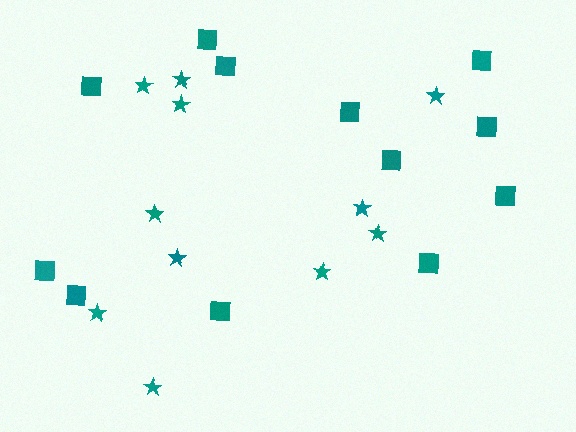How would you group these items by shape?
There are 2 groups: one group of squares (12) and one group of stars (11).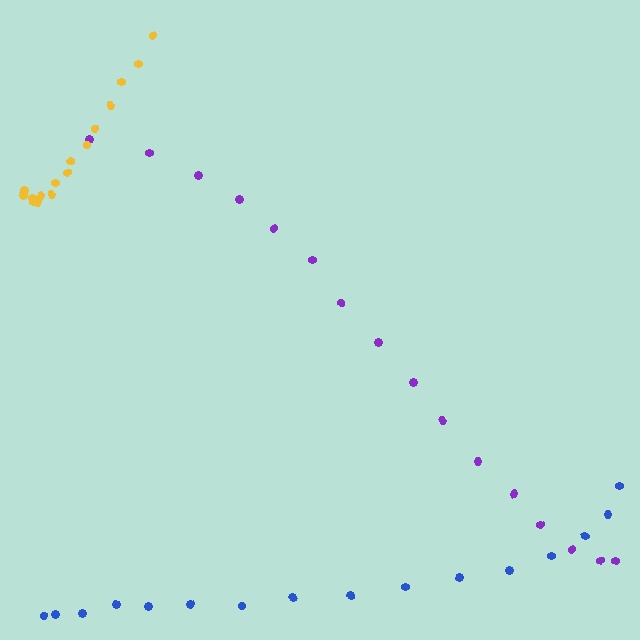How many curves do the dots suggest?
There are 3 distinct paths.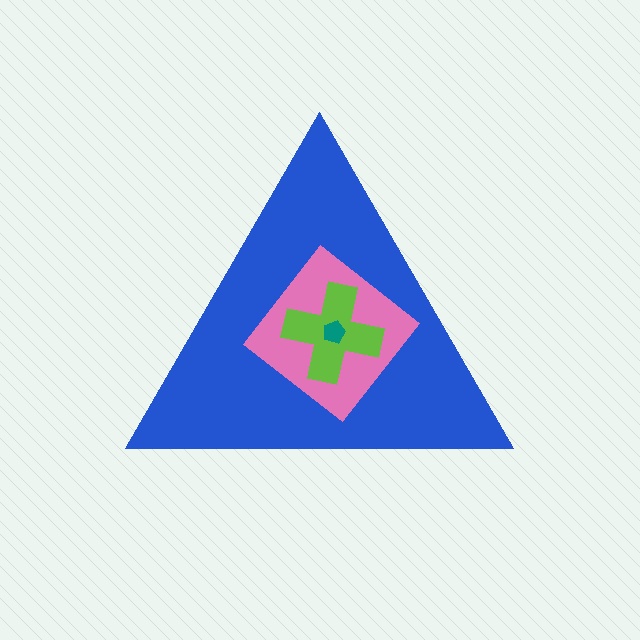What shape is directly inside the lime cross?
The teal pentagon.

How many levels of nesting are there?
4.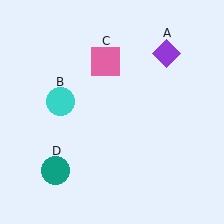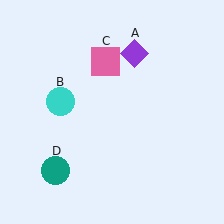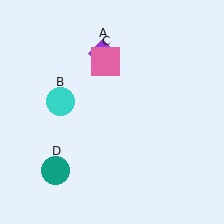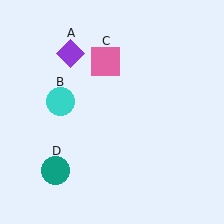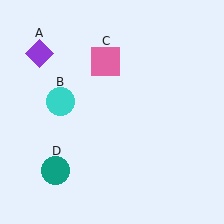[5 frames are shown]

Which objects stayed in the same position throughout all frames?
Cyan circle (object B) and pink square (object C) and teal circle (object D) remained stationary.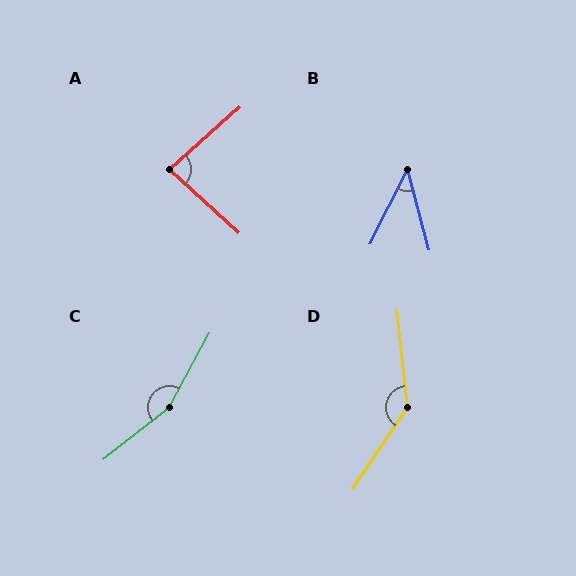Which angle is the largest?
C, at approximately 157 degrees.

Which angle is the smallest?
B, at approximately 42 degrees.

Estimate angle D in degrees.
Approximately 140 degrees.